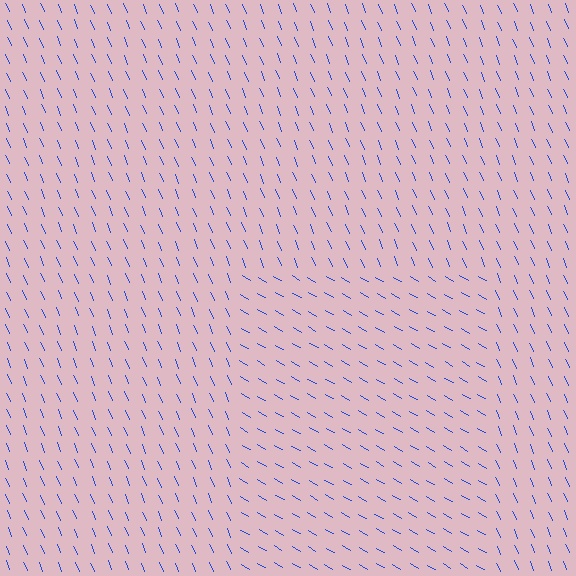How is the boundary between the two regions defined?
The boundary is defined purely by a change in line orientation (approximately 37 degrees difference). All lines are the same color and thickness.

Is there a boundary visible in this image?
Yes, there is a texture boundary formed by a change in line orientation.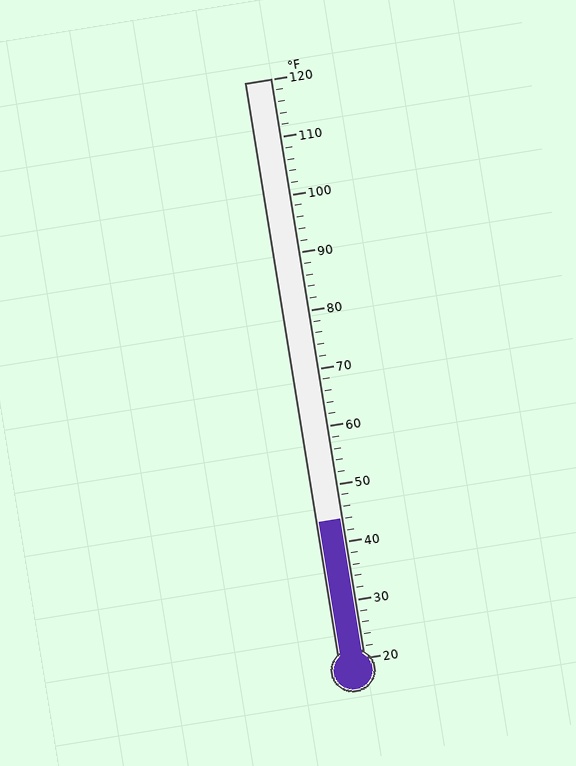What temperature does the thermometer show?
The thermometer shows approximately 44°F.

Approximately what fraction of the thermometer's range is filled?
The thermometer is filled to approximately 25% of its range.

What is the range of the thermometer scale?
The thermometer scale ranges from 20°F to 120°F.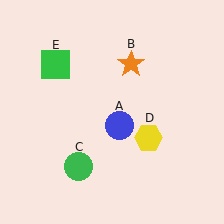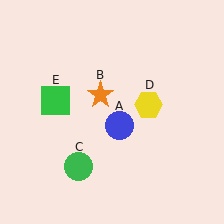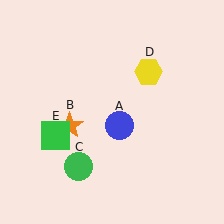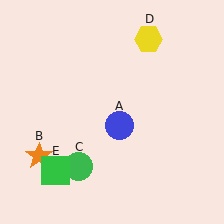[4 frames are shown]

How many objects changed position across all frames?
3 objects changed position: orange star (object B), yellow hexagon (object D), green square (object E).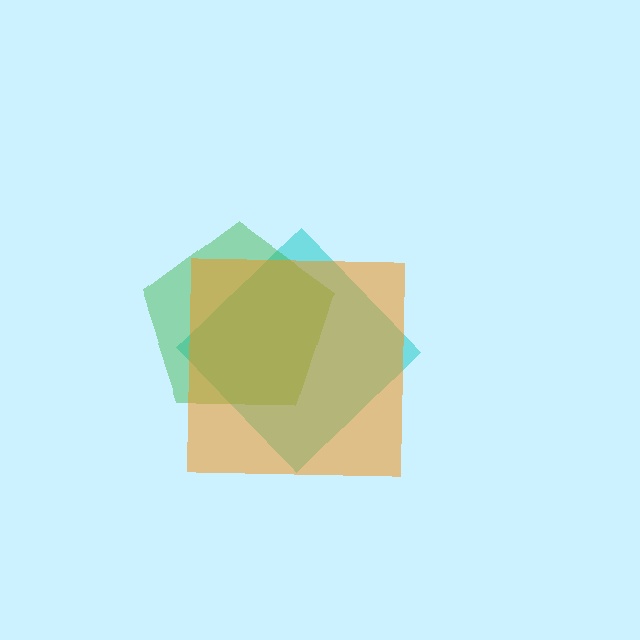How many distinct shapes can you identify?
There are 3 distinct shapes: a cyan diamond, a green pentagon, an orange square.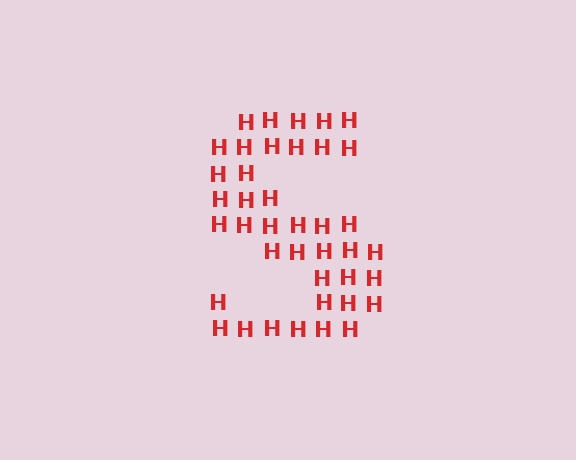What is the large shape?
The large shape is the letter S.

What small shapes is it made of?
It is made of small letter H's.